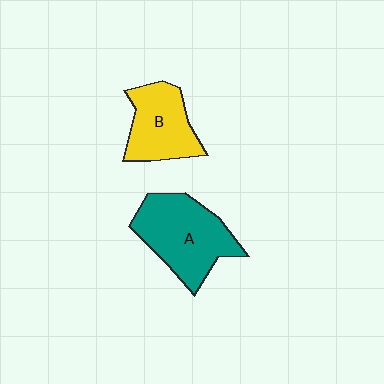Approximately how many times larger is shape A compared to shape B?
Approximately 1.4 times.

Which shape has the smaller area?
Shape B (yellow).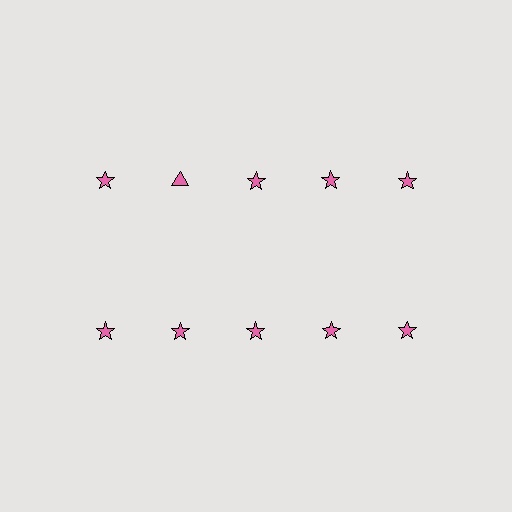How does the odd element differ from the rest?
It has a different shape: triangle instead of star.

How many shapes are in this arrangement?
There are 10 shapes arranged in a grid pattern.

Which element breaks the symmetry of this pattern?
The pink triangle in the top row, second from left column breaks the symmetry. All other shapes are pink stars.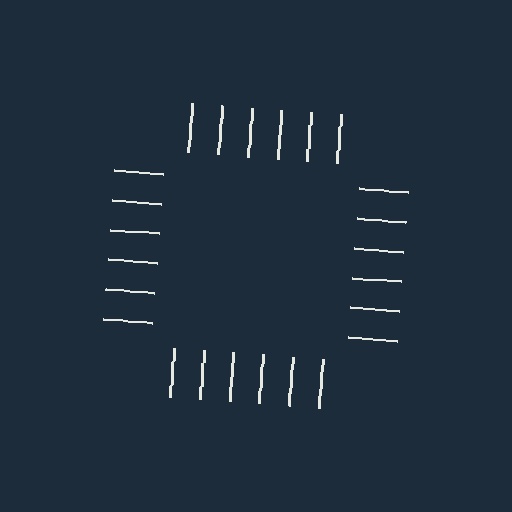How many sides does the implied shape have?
4 sides — the line-ends trace a square.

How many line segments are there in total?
24 — 6 along each of the 4 edges.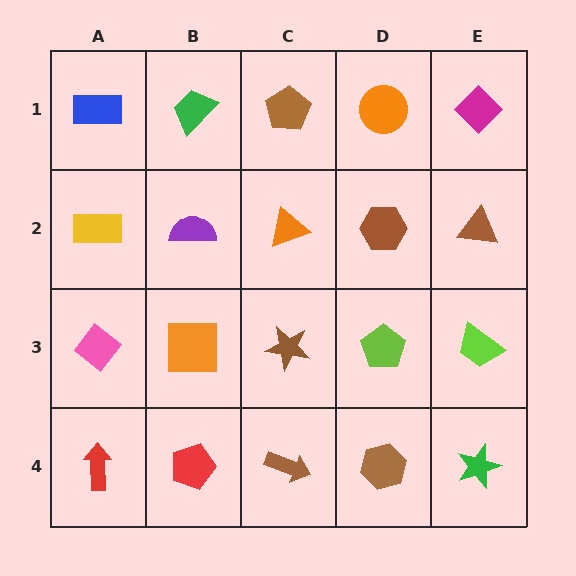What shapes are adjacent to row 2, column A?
A blue rectangle (row 1, column A), a pink diamond (row 3, column A), a purple semicircle (row 2, column B).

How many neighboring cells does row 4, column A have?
2.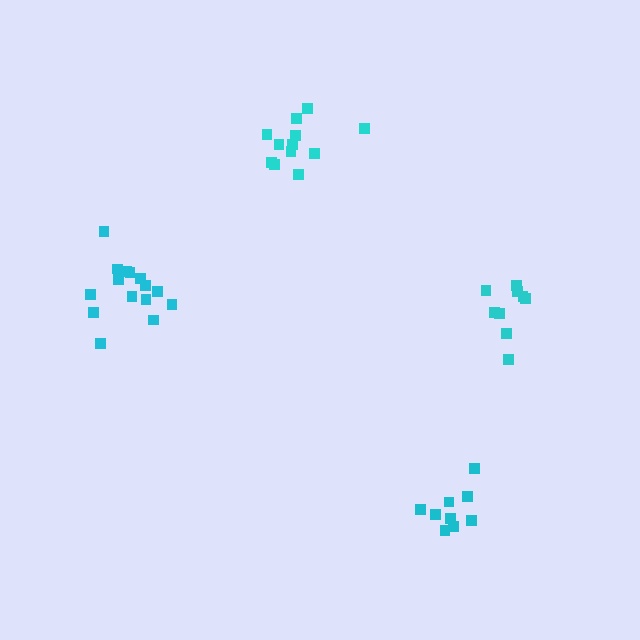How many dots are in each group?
Group 1: 12 dots, Group 2: 9 dots, Group 3: 10 dots, Group 4: 15 dots (46 total).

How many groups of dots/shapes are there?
There are 4 groups.